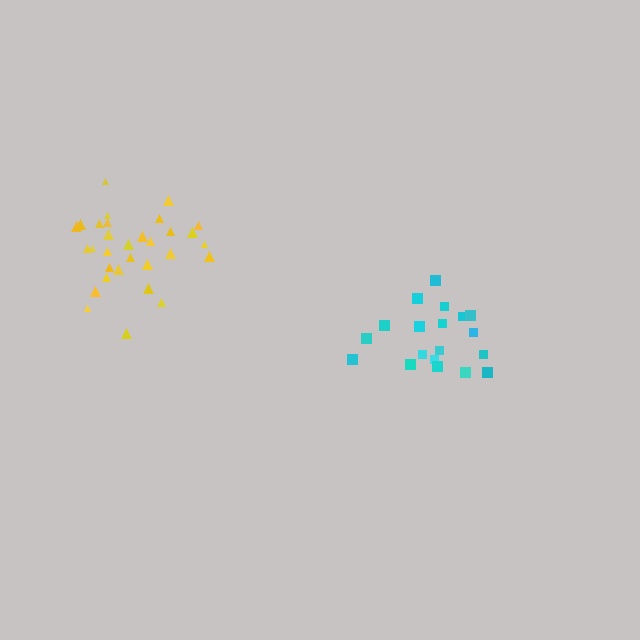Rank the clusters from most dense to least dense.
yellow, cyan.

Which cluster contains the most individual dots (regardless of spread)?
Yellow (31).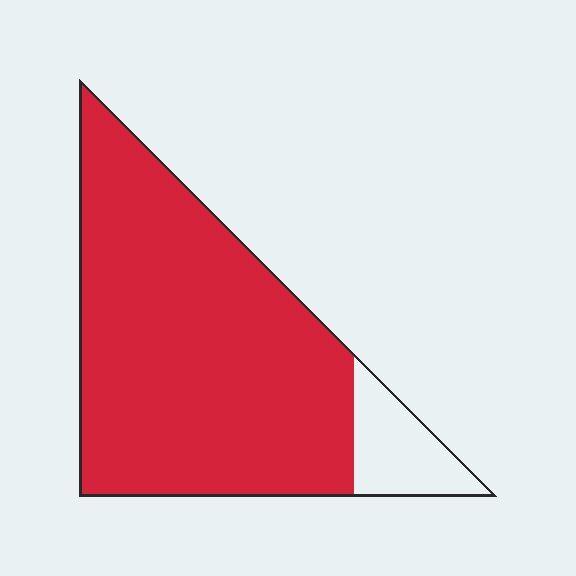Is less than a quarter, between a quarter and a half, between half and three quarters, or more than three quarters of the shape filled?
More than three quarters.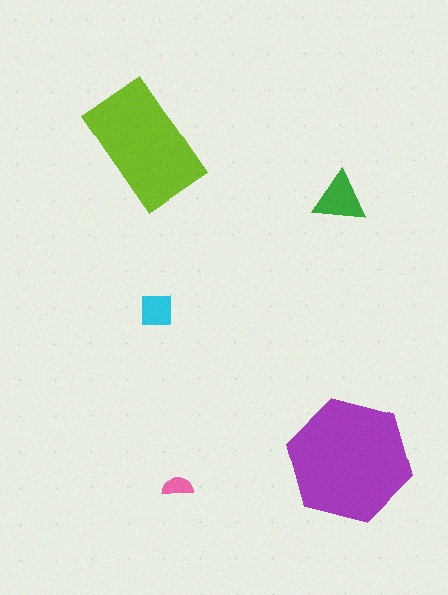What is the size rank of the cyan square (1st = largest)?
4th.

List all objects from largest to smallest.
The purple hexagon, the lime rectangle, the green triangle, the cyan square, the pink semicircle.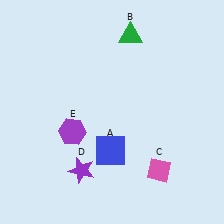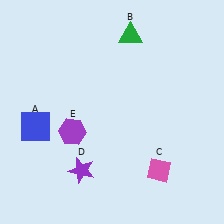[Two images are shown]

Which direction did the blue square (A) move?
The blue square (A) moved left.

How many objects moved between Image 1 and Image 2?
1 object moved between the two images.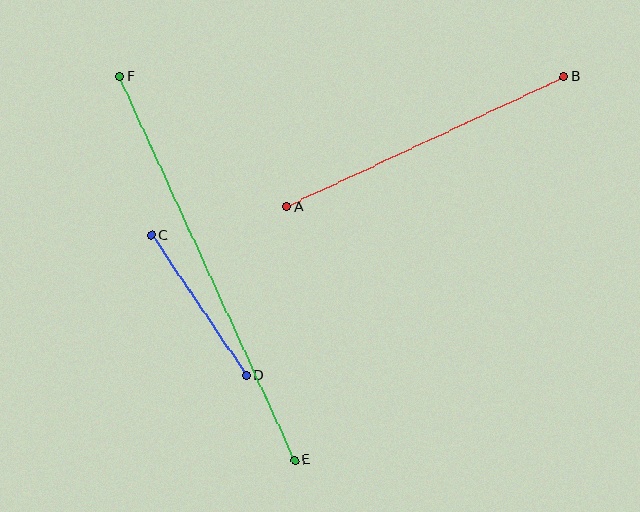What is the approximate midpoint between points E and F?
The midpoint is at approximately (208, 268) pixels.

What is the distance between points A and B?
The distance is approximately 306 pixels.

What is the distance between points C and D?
The distance is approximately 169 pixels.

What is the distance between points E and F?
The distance is approximately 422 pixels.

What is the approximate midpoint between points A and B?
The midpoint is at approximately (425, 142) pixels.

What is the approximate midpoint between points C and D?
The midpoint is at approximately (199, 305) pixels.